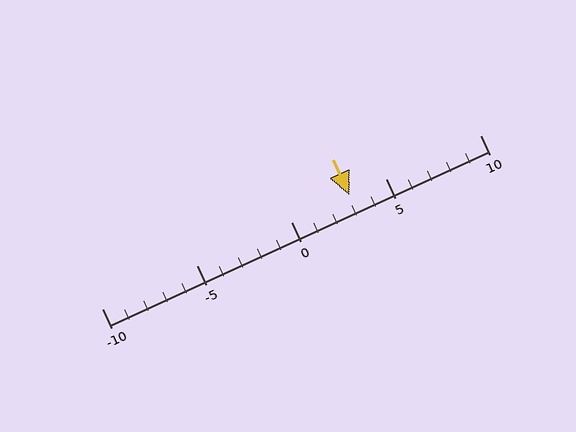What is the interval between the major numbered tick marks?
The major tick marks are spaced 5 units apart.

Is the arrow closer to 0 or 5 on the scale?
The arrow is closer to 5.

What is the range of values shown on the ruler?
The ruler shows values from -10 to 10.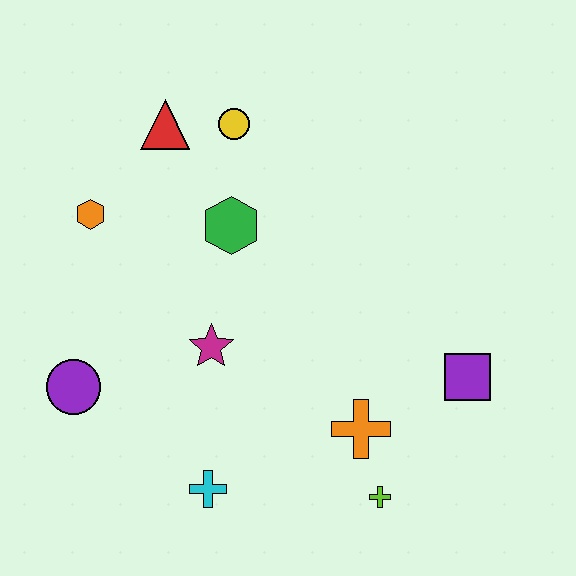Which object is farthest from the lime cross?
The red triangle is farthest from the lime cross.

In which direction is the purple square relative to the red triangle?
The purple square is to the right of the red triangle.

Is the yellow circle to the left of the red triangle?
No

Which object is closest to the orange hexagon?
The red triangle is closest to the orange hexagon.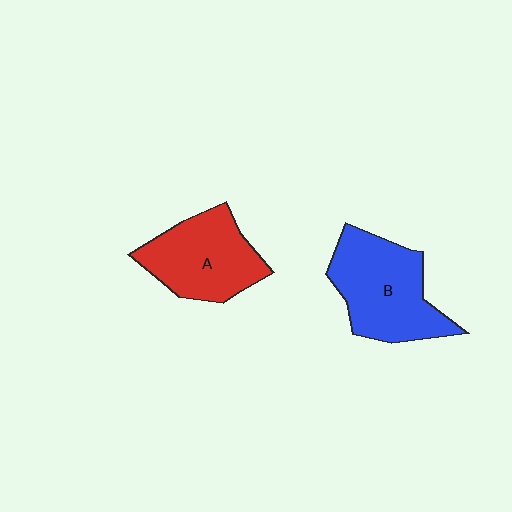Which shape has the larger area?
Shape B (blue).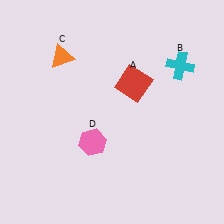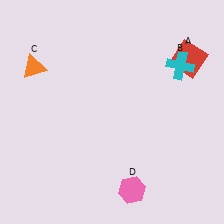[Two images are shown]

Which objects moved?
The objects that moved are: the red square (A), the orange triangle (C), the pink hexagon (D).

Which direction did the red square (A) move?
The red square (A) moved right.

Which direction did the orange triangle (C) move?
The orange triangle (C) moved left.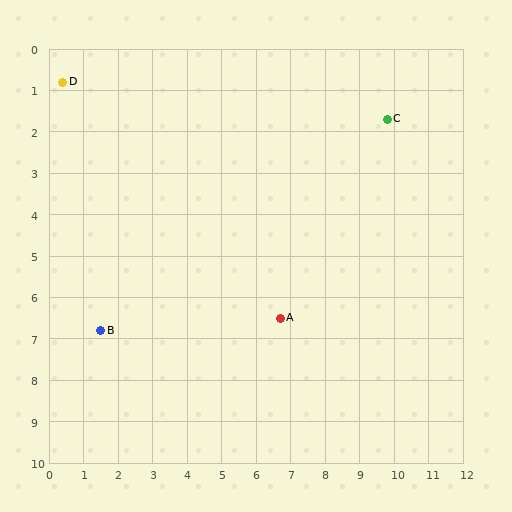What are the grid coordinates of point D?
Point D is at approximately (0.4, 0.8).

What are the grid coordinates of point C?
Point C is at approximately (9.8, 1.7).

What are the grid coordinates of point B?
Point B is at approximately (1.5, 6.8).